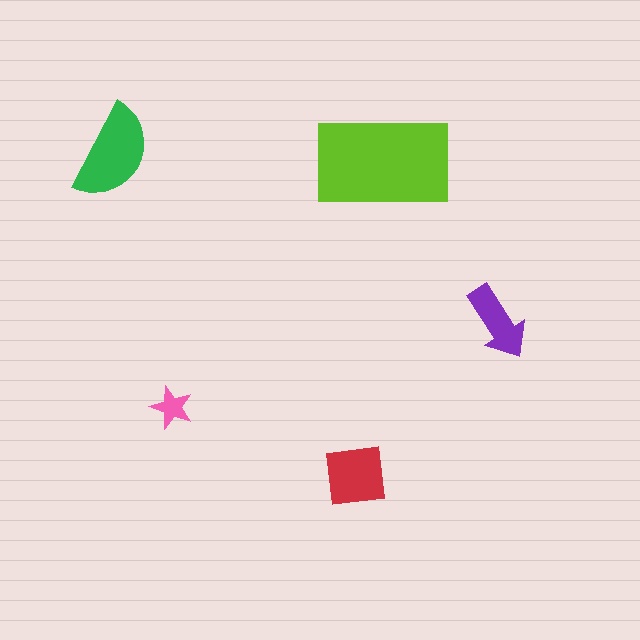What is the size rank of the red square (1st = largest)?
3rd.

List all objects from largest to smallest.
The lime rectangle, the green semicircle, the red square, the purple arrow, the pink star.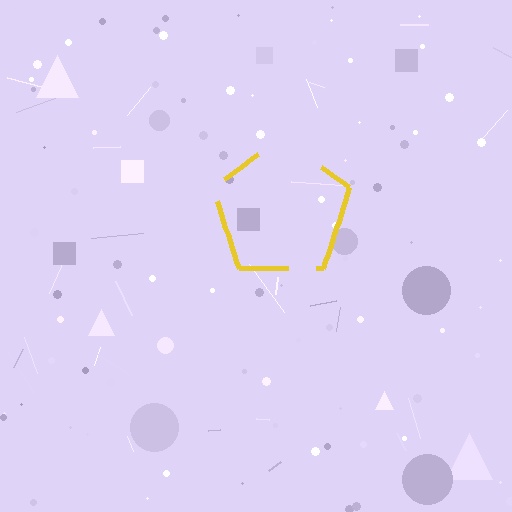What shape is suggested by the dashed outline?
The dashed outline suggests a pentagon.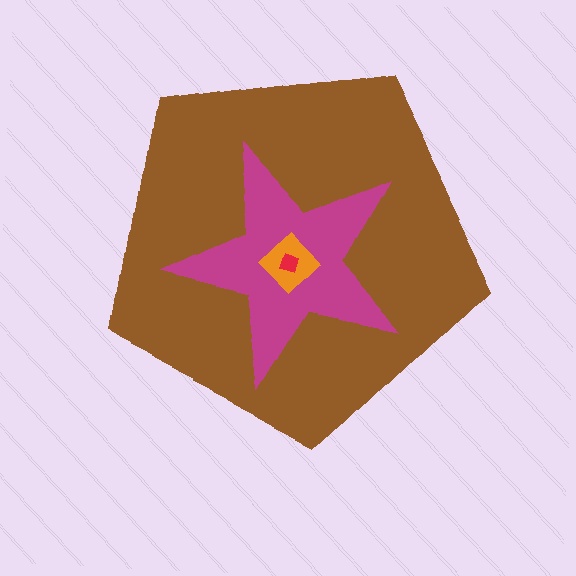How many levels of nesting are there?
4.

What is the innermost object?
The red square.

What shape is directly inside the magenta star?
The orange diamond.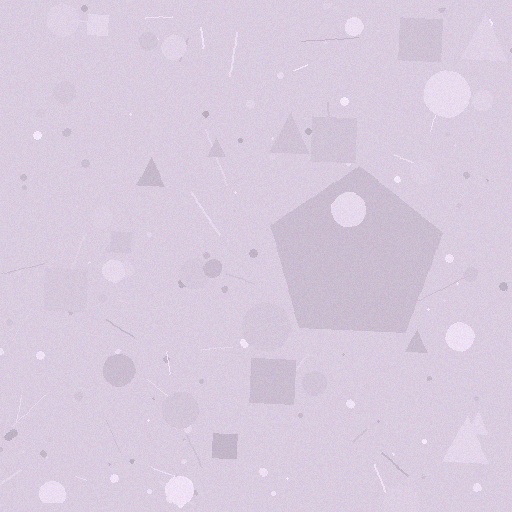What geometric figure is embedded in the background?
A pentagon is embedded in the background.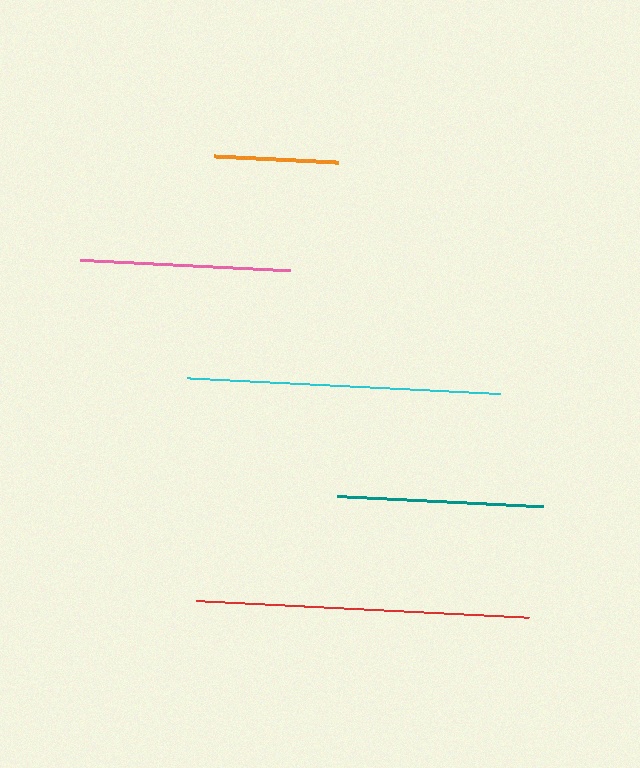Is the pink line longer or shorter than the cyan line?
The cyan line is longer than the pink line.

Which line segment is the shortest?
The orange line is the shortest at approximately 124 pixels.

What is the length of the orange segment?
The orange segment is approximately 124 pixels long.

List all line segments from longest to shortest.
From longest to shortest: red, cyan, pink, teal, orange.